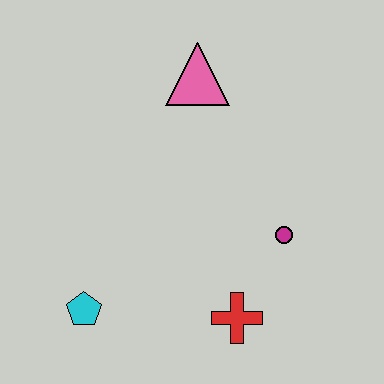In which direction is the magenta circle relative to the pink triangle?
The magenta circle is below the pink triangle.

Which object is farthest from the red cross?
The pink triangle is farthest from the red cross.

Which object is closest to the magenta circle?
The red cross is closest to the magenta circle.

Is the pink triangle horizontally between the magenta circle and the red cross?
No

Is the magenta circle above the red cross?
Yes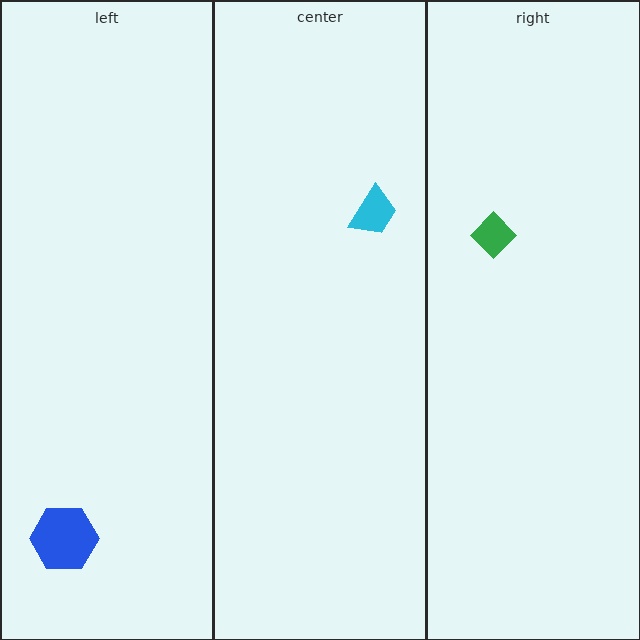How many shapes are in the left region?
1.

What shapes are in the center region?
The cyan trapezoid.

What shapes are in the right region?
The green diamond.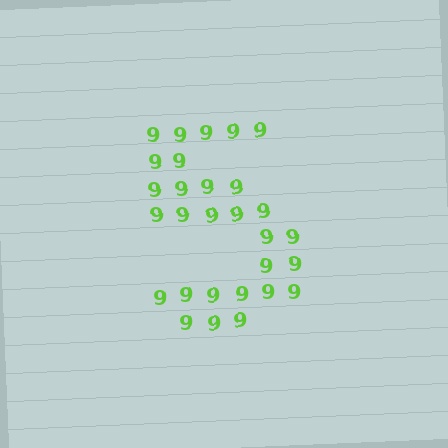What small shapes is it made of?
It is made of small digit 9's.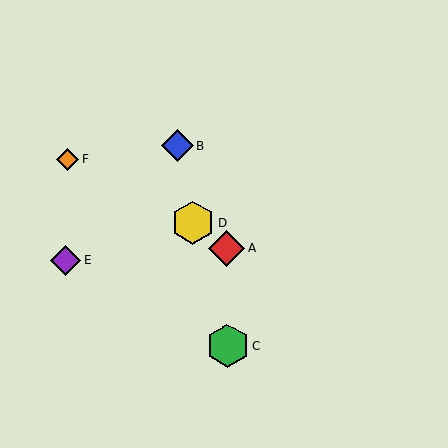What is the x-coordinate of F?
Object F is at x≈67.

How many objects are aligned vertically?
2 objects (A, C) are aligned vertically.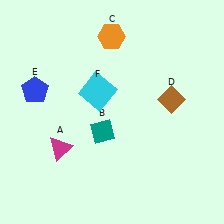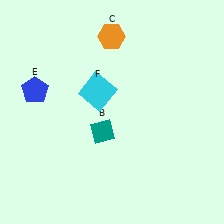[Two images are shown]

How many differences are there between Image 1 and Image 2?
There are 2 differences between the two images.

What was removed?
The brown diamond (D), the magenta triangle (A) were removed in Image 2.